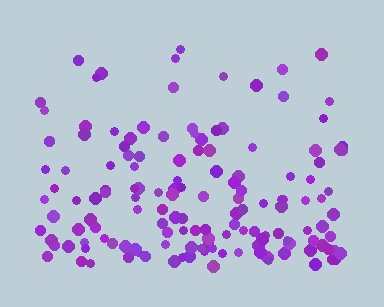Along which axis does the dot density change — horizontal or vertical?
Vertical.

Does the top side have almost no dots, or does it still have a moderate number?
Still a moderate number, just noticeably fewer than the bottom.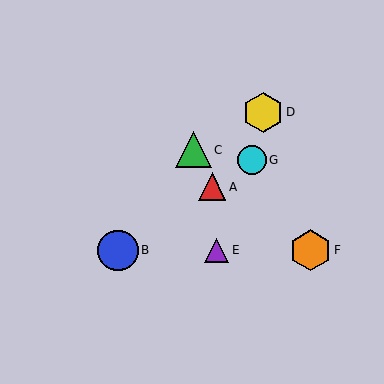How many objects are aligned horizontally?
3 objects (B, E, F) are aligned horizontally.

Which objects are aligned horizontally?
Objects B, E, F are aligned horizontally.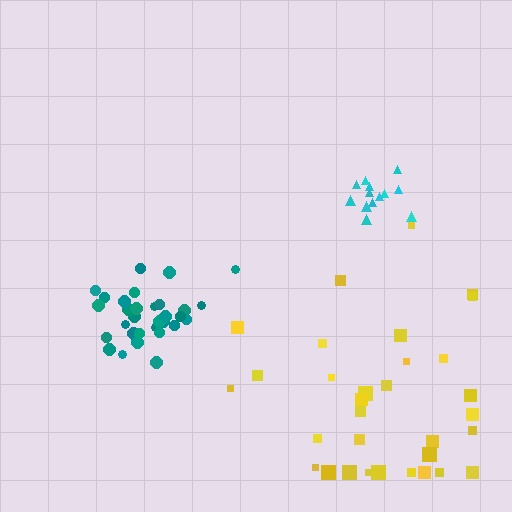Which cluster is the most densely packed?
Teal.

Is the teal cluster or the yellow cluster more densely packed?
Teal.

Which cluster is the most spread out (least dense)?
Yellow.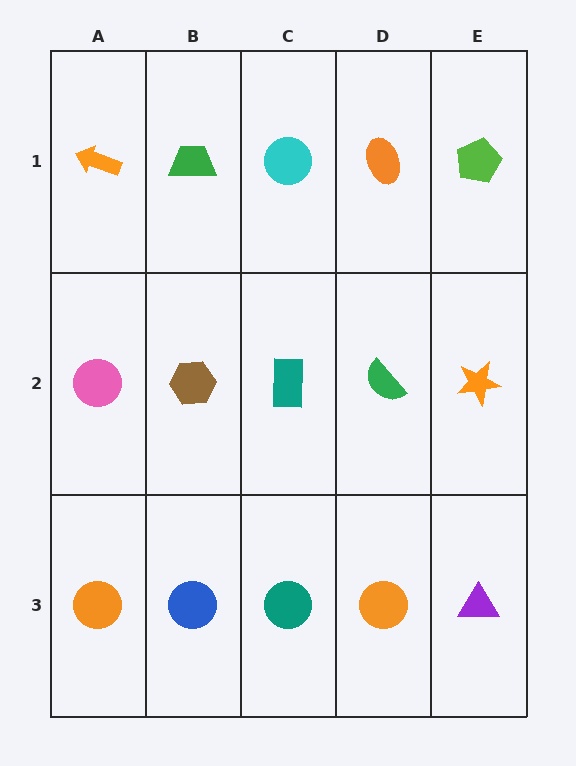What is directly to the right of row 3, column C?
An orange circle.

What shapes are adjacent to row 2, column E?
A lime pentagon (row 1, column E), a purple triangle (row 3, column E), a green semicircle (row 2, column D).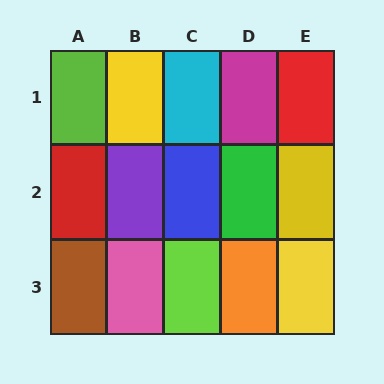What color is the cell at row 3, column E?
Yellow.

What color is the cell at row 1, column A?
Lime.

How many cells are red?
2 cells are red.